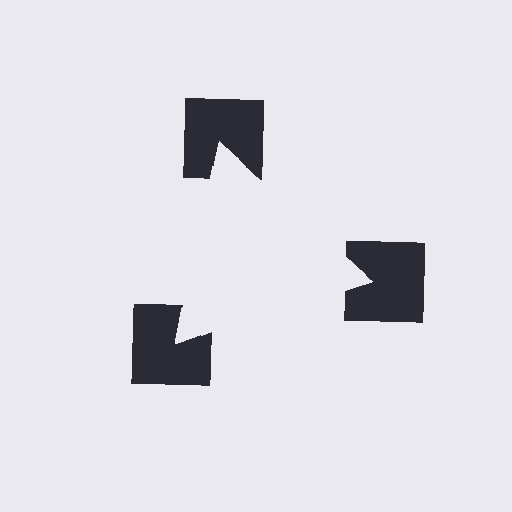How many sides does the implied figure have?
3 sides.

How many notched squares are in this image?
There are 3 — one at each vertex of the illusory triangle.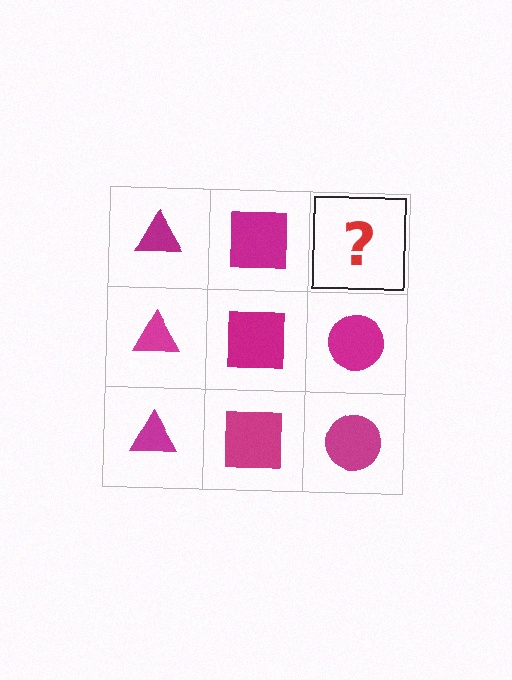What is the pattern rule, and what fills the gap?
The rule is that each column has a consistent shape. The gap should be filled with a magenta circle.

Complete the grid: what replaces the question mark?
The question mark should be replaced with a magenta circle.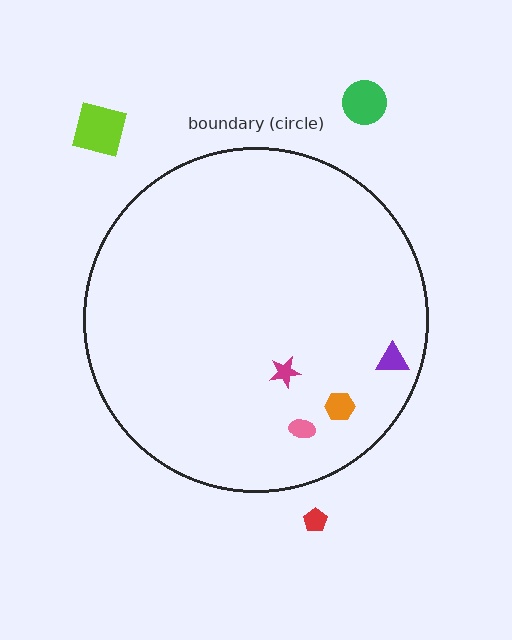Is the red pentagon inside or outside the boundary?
Outside.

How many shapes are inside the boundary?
4 inside, 3 outside.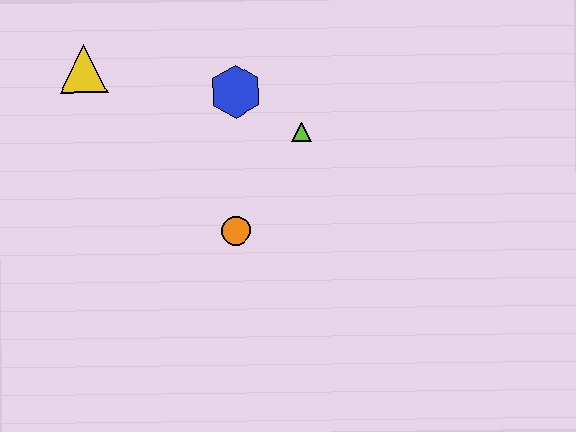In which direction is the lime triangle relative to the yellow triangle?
The lime triangle is to the right of the yellow triangle.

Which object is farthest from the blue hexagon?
The yellow triangle is farthest from the blue hexagon.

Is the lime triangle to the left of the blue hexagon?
No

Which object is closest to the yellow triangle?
The blue hexagon is closest to the yellow triangle.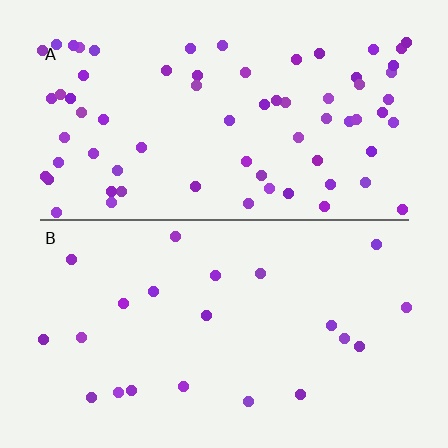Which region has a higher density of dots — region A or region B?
A (the top).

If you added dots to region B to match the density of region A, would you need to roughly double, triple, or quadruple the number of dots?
Approximately triple.